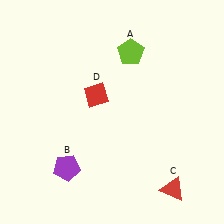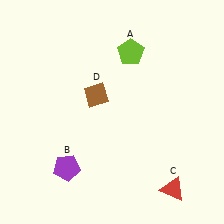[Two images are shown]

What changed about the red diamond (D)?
In Image 1, D is red. In Image 2, it changed to brown.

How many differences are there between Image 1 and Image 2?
There is 1 difference between the two images.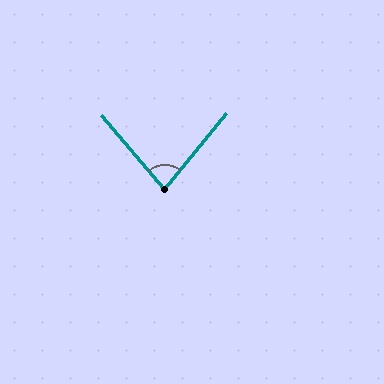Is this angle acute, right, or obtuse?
It is acute.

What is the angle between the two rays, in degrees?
Approximately 79 degrees.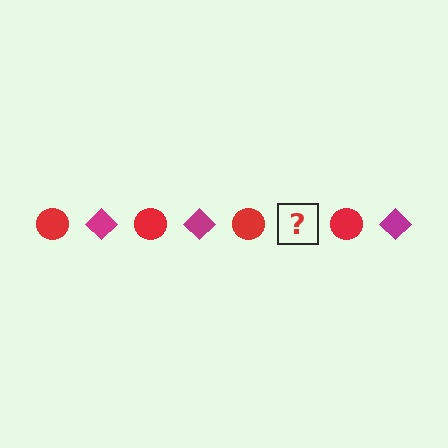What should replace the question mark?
The question mark should be replaced with a magenta diamond.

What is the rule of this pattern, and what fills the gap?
The rule is that the pattern alternates between red circle and magenta diamond. The gap should be filled with a magenta diamond.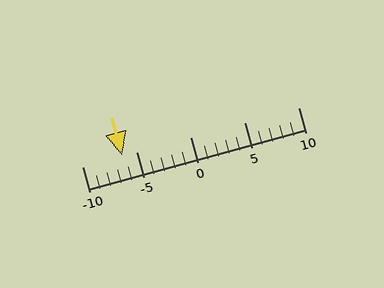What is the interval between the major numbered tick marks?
The major tick marks are spaced 5 units apart.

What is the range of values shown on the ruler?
The ruler shows values from -10 to 10.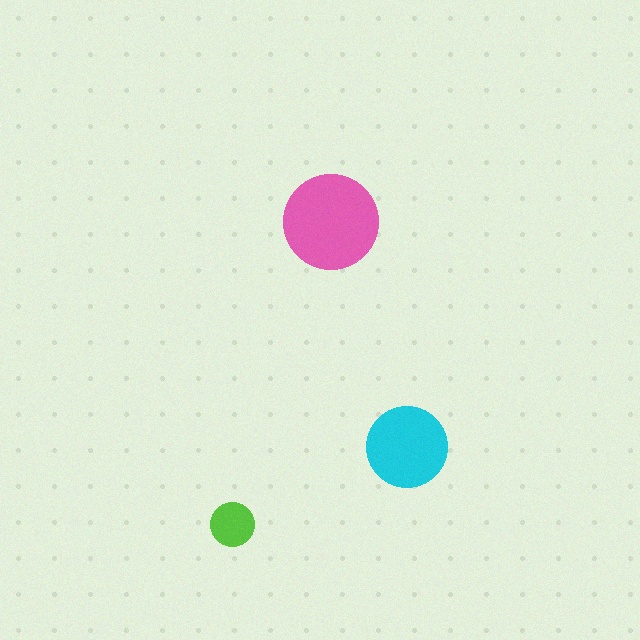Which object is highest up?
The pink circle is topmost.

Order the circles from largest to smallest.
the pink one, the cyan one, the lime one.